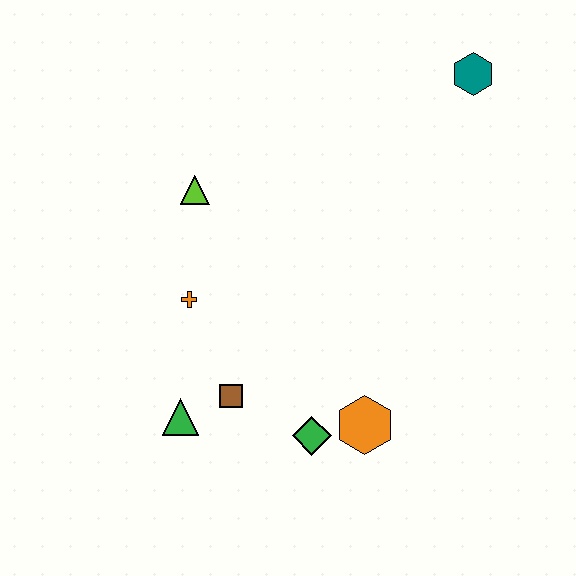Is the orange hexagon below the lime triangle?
Yes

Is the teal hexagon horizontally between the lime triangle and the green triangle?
No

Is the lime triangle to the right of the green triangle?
Yes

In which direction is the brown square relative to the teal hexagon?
The brown square is below the teal hexagon.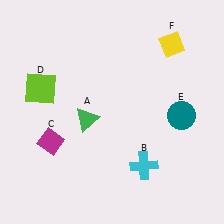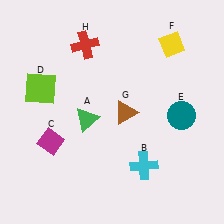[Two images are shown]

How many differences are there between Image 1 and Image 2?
There are 2 differences between the two images.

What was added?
A brown triangle (G), a red cross (H) were added in Image 2.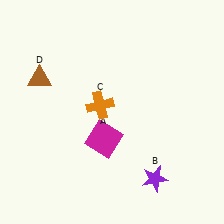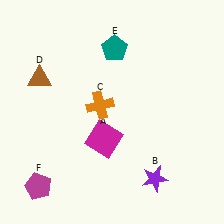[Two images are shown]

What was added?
A teal pentagon (E), a magenta pentagon (F) were added in Image 2.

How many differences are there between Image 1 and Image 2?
There are 2 differences between the two images.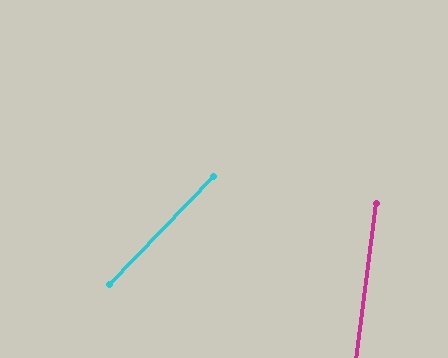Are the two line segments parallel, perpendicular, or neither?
Neither parallel nor perpendicular — they differ by about 37°.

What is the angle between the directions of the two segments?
Approximately 37 degrees.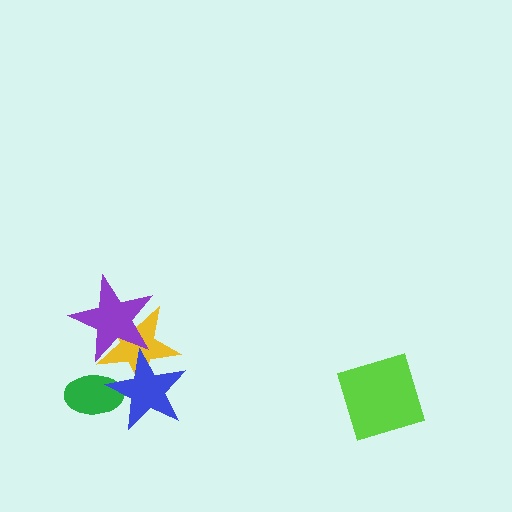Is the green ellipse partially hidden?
Yes, it is partially covered by another shape.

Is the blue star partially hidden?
No, no other shape covers it.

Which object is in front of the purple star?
The blue star is in front of the purple star.